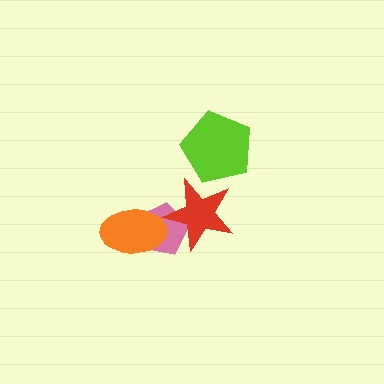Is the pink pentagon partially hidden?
Yes, it is partially covered by another shape.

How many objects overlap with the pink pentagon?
2 objects overlap with the pink pentagon.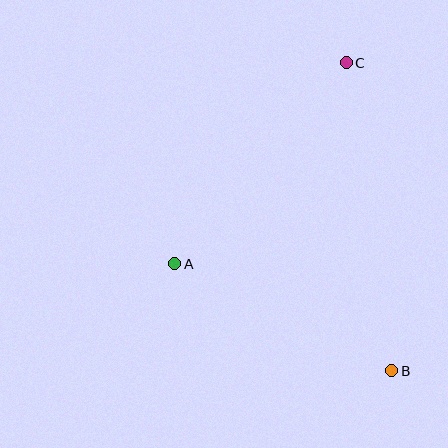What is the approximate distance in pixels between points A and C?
The distance between A and C is approximately 264 pixels.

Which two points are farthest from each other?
Points B and C are farthest from each other.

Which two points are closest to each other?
Points A and B are closest to each other.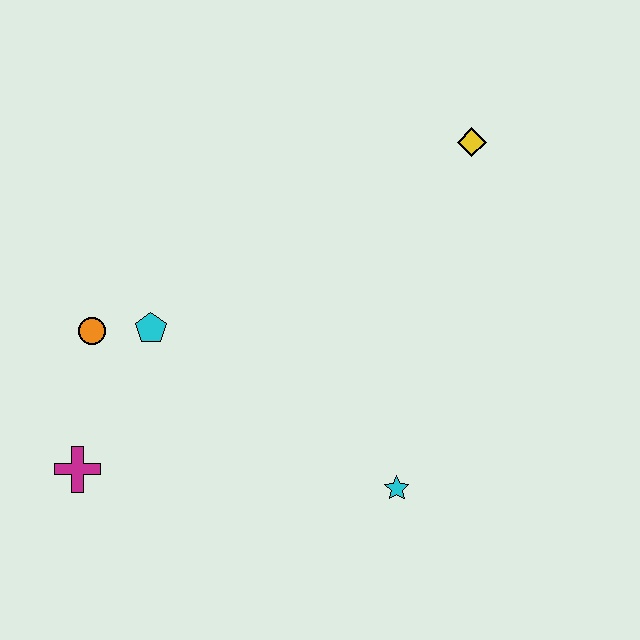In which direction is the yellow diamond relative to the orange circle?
The yellow diamond is to the right of the orange circle.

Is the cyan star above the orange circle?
No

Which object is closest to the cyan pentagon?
The orange circle is closest to the cyan pentagon.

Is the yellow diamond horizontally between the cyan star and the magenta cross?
No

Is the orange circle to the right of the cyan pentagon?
No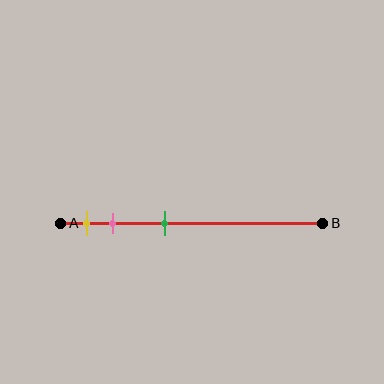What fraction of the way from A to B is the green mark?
The green mark is approximately 40% (0.4) of the way from A to B.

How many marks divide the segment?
There are 3 marks dividing the segment.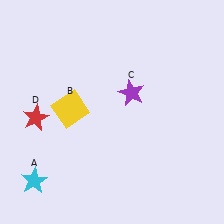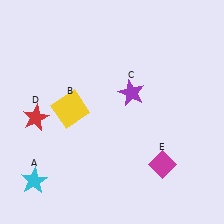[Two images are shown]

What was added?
A magenta diamond (E) was added in Image 2.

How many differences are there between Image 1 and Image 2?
There is 1 difference between the two images.